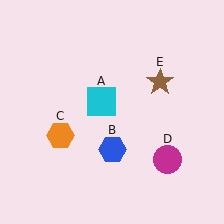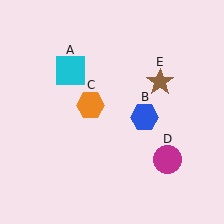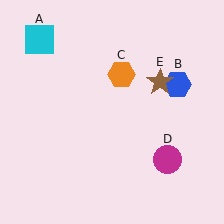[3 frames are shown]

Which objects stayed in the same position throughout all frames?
Magenta circle (object D) and brown star (object E) remained stationary.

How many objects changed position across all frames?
3 objects changed position: cyan square (object A), blue hexagon (object B), orange hexagon (object C).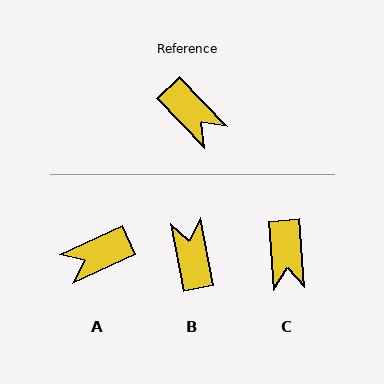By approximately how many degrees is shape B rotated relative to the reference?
Approximately 147 degrees counter-clockwise.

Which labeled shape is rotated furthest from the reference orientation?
B, about 147 degrees away.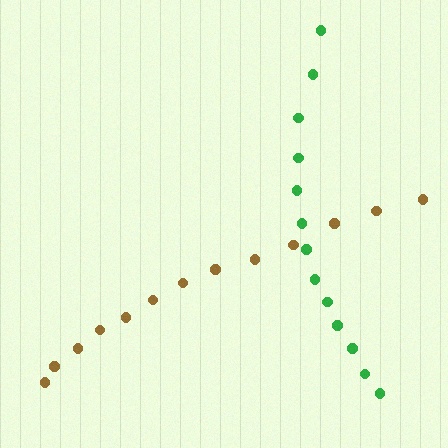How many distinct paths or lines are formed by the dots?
There are 2 distinct paths.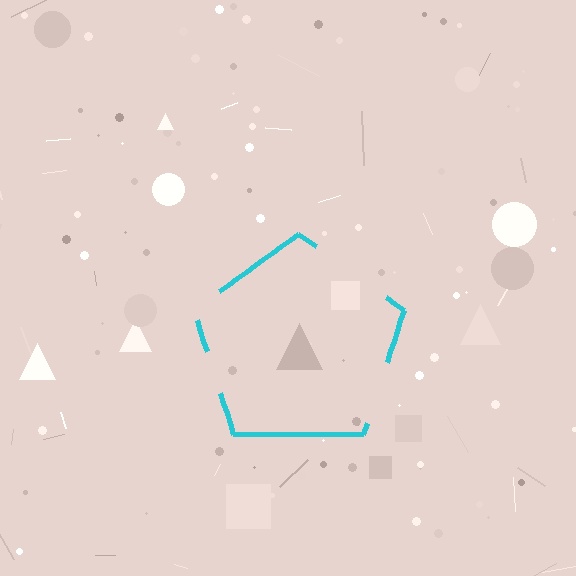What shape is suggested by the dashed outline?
The dashed outline suggests a pentagon.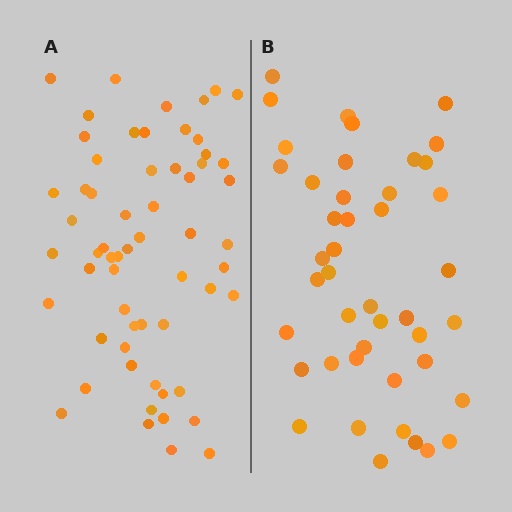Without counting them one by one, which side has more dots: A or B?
Region A (the left region) has more dots.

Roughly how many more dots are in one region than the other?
Region A has approximately 15 more dots than region B.